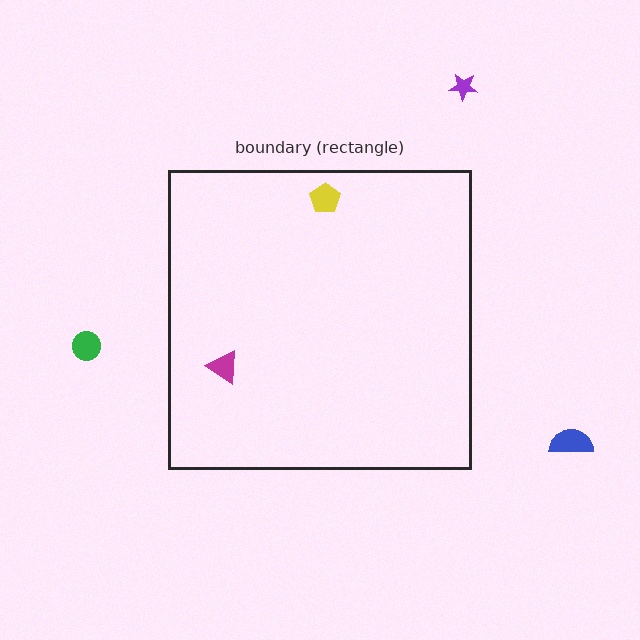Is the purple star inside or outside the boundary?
Outside.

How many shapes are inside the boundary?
2 inside, 3 outside.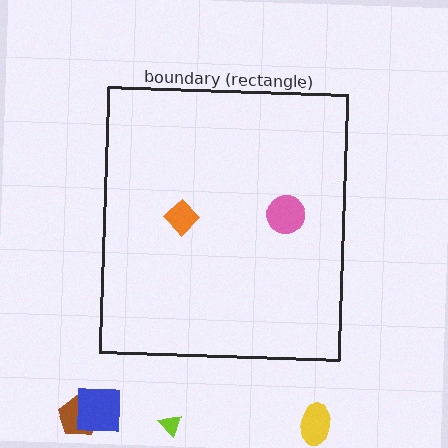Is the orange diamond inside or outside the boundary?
Inside.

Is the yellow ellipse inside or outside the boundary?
Outside.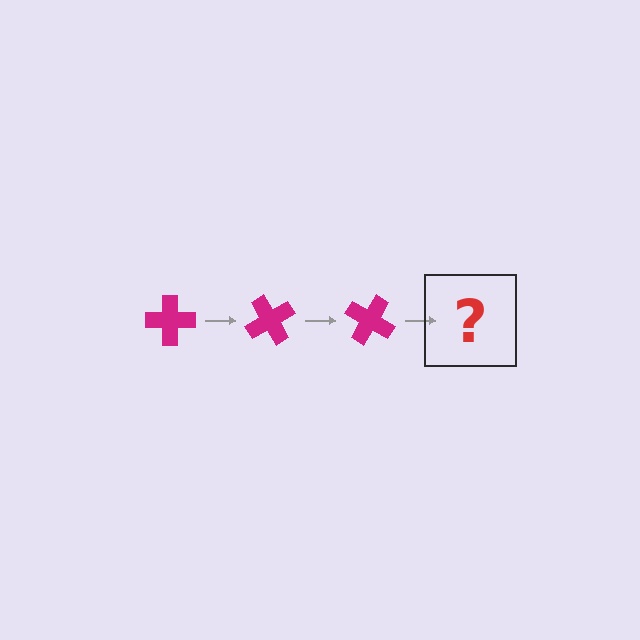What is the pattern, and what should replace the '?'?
The pattern is that the cross rotates 60 degrees each step. The '?' should be a magenta cross rotated 180 degrees.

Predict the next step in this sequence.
The next step is a magenta cross rotated 180 degrees.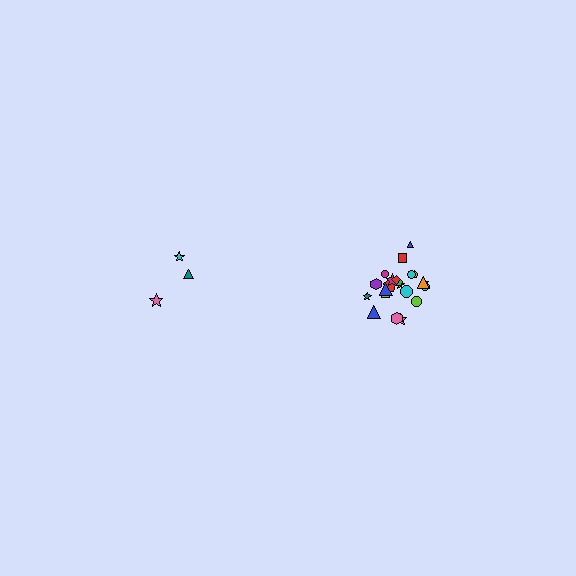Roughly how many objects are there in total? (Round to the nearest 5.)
Roughly 25 objects in total.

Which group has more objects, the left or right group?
The right group.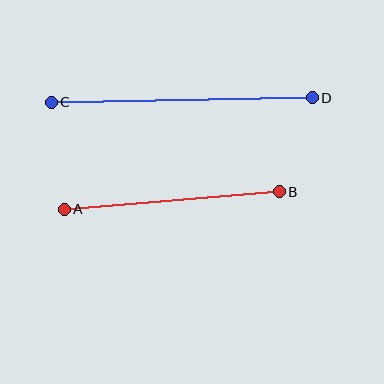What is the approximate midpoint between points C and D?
The midpoint is at approximately (182, 100) pixels.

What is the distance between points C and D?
The distance is approximately 261 pixels.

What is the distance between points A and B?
The distance is approximately 216 pixels.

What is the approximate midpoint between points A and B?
The midpoint is at approximately (172, 200) pixels.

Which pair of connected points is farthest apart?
Points C and D are farthest apart.